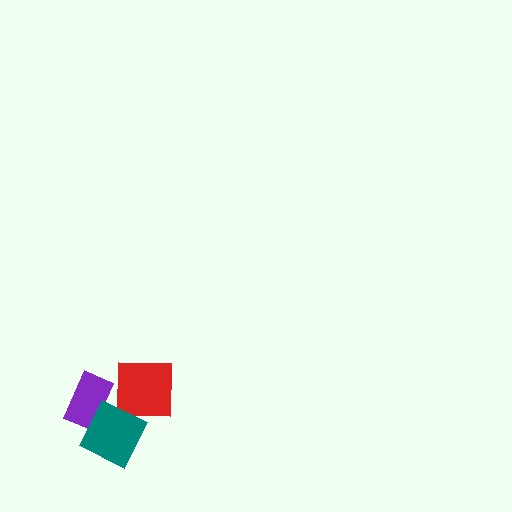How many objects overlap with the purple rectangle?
1 object overlaps with the purple rectangle.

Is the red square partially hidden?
Yes, it is partially covered by another shape.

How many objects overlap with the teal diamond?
2 objects overlap with the teal diamond.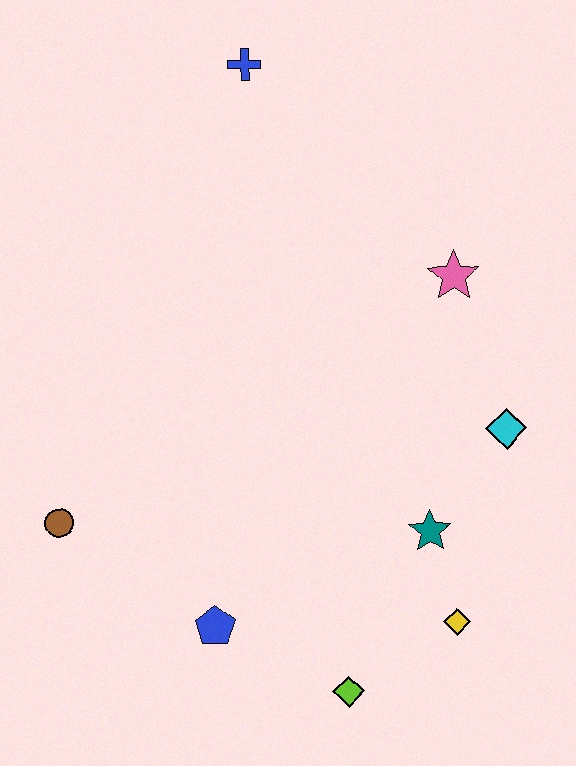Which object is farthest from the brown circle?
The blue cross is farthest from the brown circle.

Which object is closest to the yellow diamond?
The teal star is closest to the yellow diamond.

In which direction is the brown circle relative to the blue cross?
The brown circle is below the blue cross.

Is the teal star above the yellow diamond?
Yes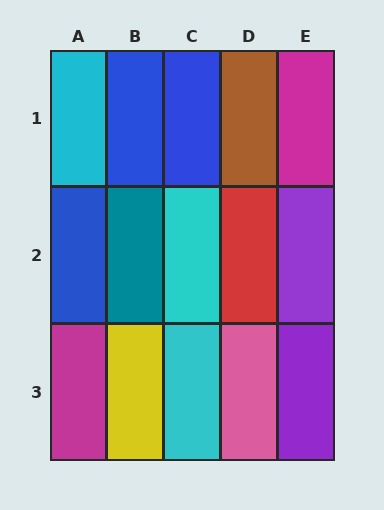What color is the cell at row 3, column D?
Pink.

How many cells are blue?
3 cells are blue.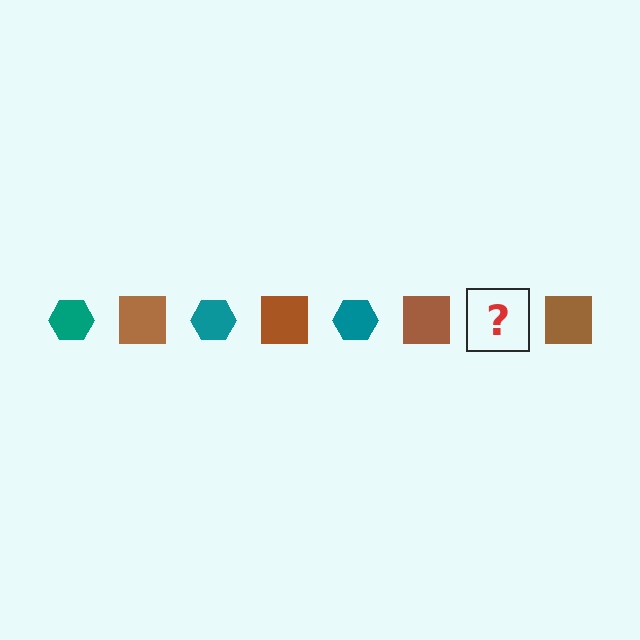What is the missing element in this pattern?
The missing element is a teal hexagon.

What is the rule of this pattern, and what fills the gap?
The rule is that the pattern alternates between teal hexagon and brown square. The gap should be filled with a teal hexagon.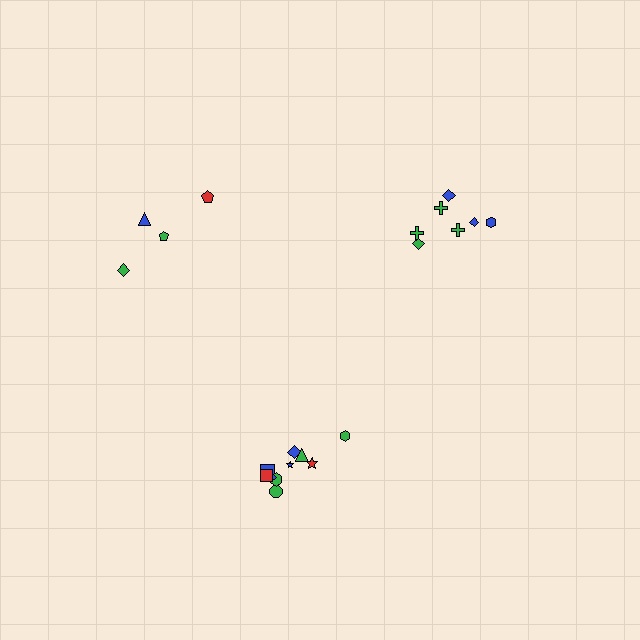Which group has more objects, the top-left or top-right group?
The top-right group.